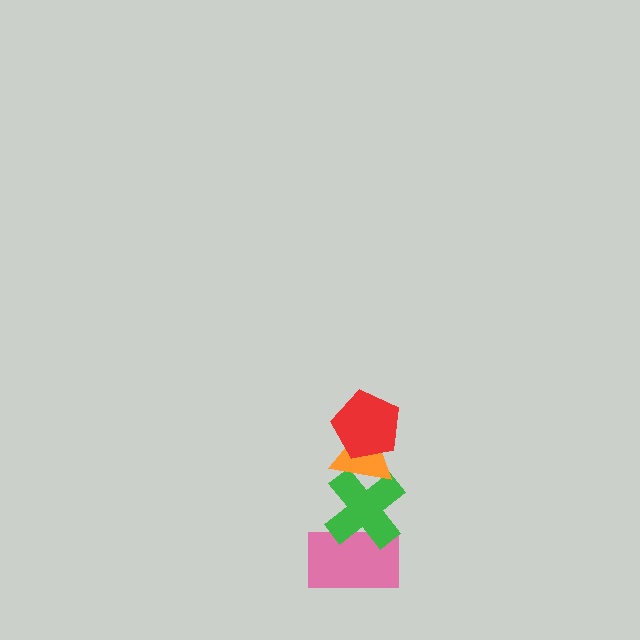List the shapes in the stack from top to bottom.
From top to bottom: the red pentagon, the orange triangle, the green cross, the pink rectangle.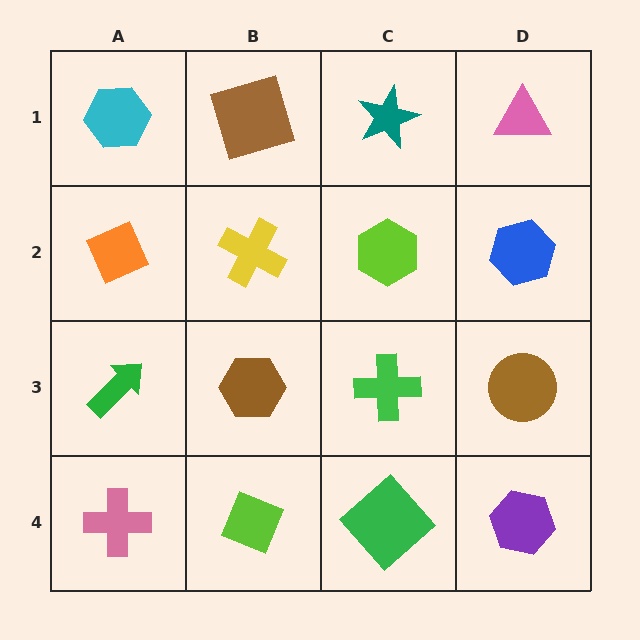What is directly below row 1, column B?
A yellow cross.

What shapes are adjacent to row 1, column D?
A blue hexagon (row 2, column D), a teal star (row 1, column C).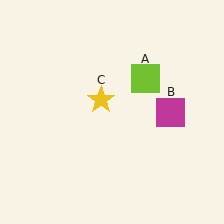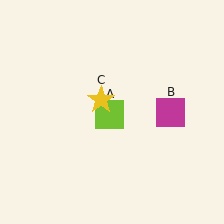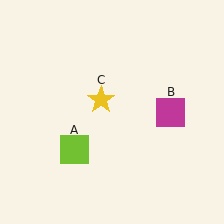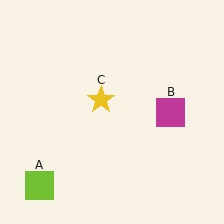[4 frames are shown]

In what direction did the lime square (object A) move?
The lime square (object A) moved down and to the left.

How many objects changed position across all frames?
1 object changed position: lime square (object A).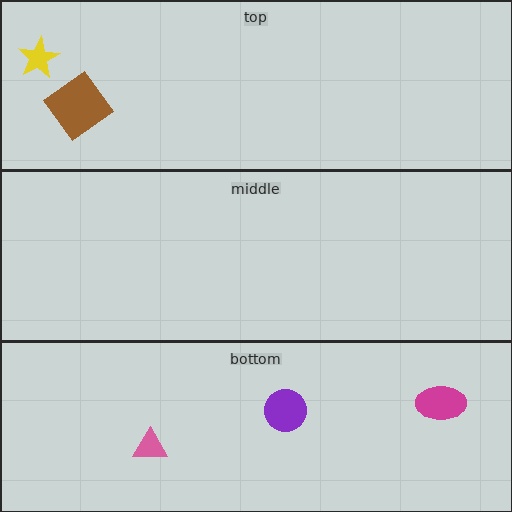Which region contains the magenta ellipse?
The bottom region.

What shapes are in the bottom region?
The magenta ellipse, the pink triangle, the purple circle.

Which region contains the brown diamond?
The top region.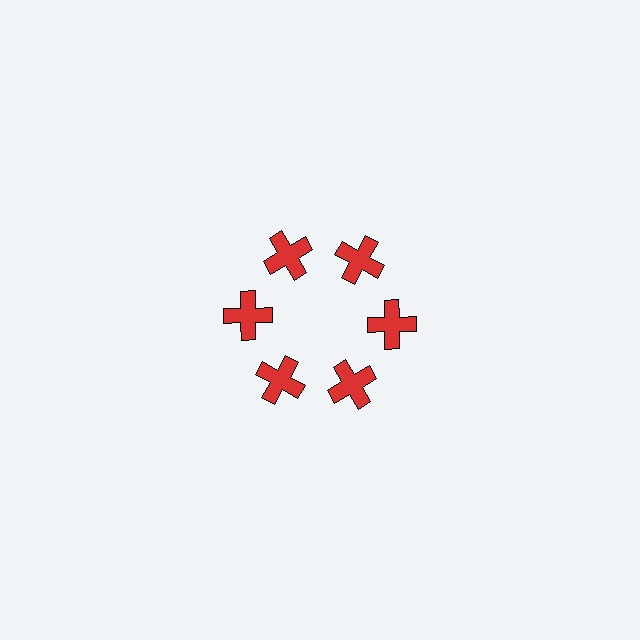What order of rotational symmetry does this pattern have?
This pattern has 6-fold rotational symmetry.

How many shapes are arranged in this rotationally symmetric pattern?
There are 6 shapes, arranged in 6 groups of 1.